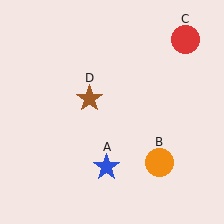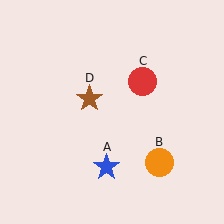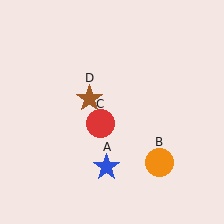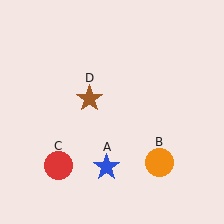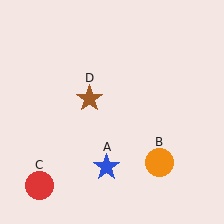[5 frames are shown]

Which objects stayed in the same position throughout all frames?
Blue star (object A) and orange circle (object B) and brown star (object D) remained stationary.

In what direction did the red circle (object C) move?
The red circle (object C) moved down and to the left.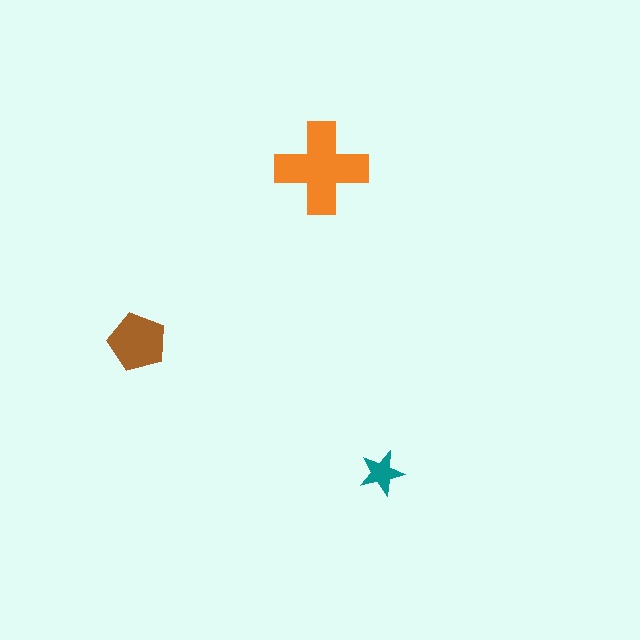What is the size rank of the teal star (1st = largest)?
3rd.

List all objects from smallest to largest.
The teal star, the brown pentagon, the orange cross.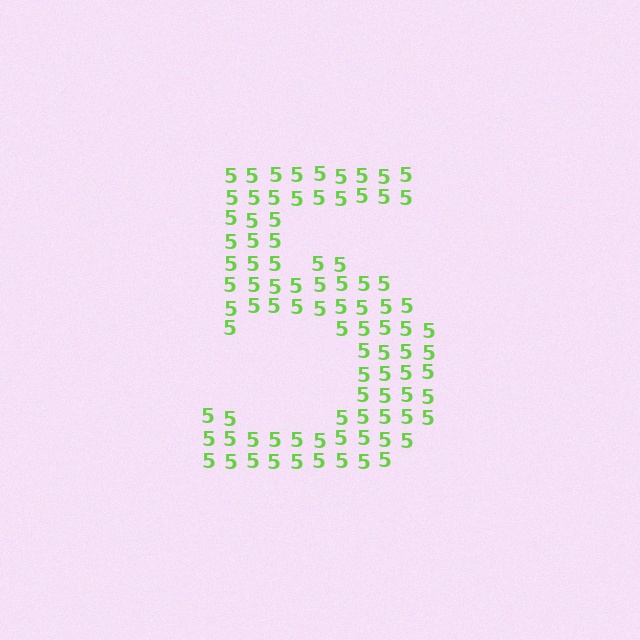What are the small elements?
The small elements are digit 5's.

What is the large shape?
The large shape is the digit 5.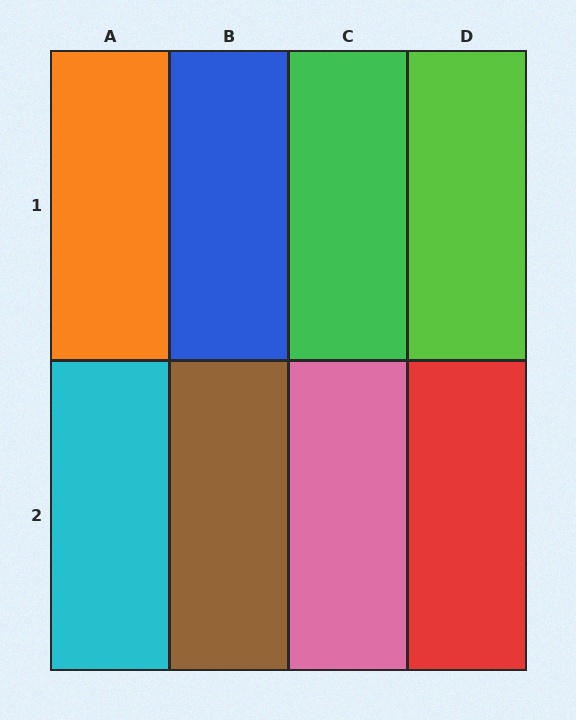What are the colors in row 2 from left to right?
Cyan, brown, pink, red.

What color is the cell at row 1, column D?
Lime.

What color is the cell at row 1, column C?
Green.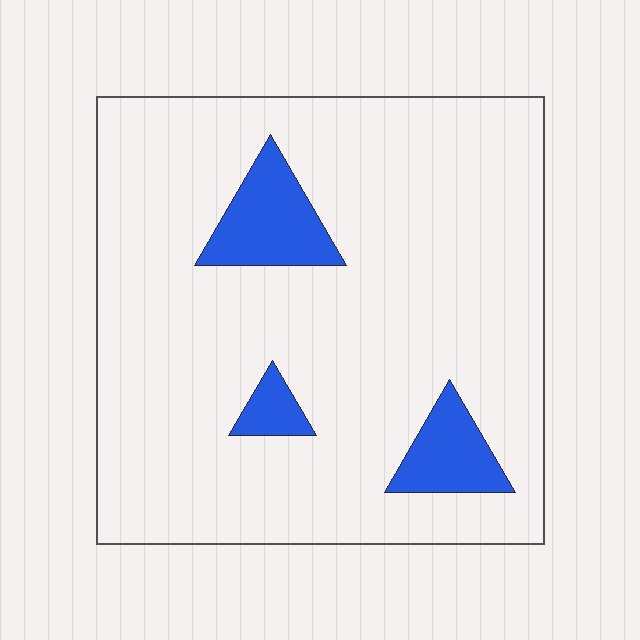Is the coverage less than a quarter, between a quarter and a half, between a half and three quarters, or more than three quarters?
Less than a quarter.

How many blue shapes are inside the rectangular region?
3.